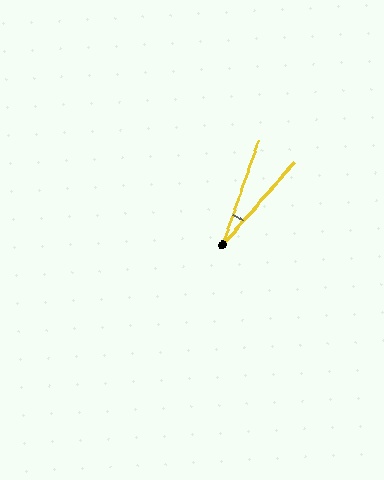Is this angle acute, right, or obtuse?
It is acute.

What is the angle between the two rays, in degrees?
Approximately 22 degrees.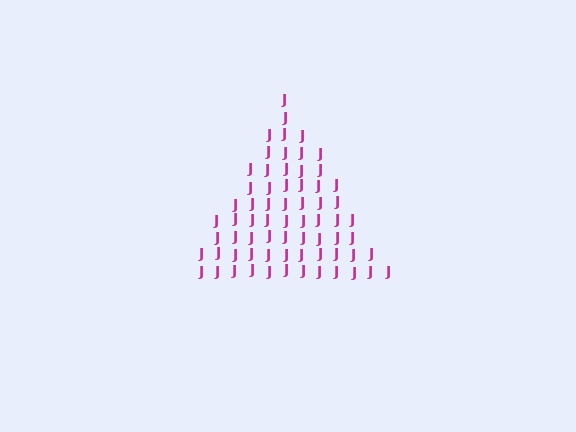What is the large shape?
The large shape is a triangle.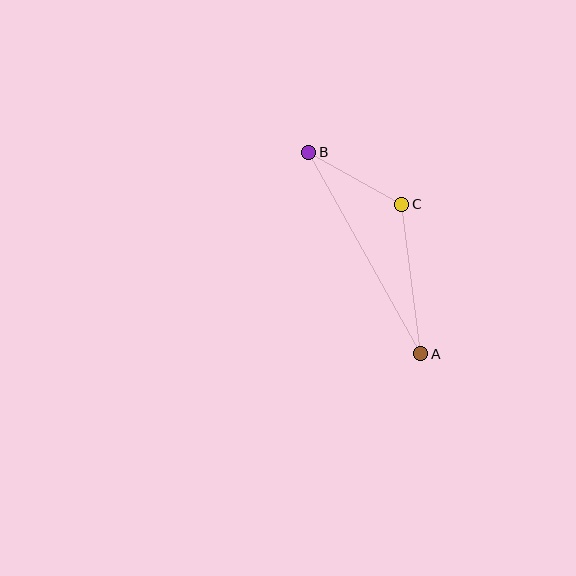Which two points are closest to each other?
Points B and C are closest to each other.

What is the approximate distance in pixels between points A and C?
The distance between A and C is approximately 151 pixels.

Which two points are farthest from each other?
Points A and B are farthest from each other.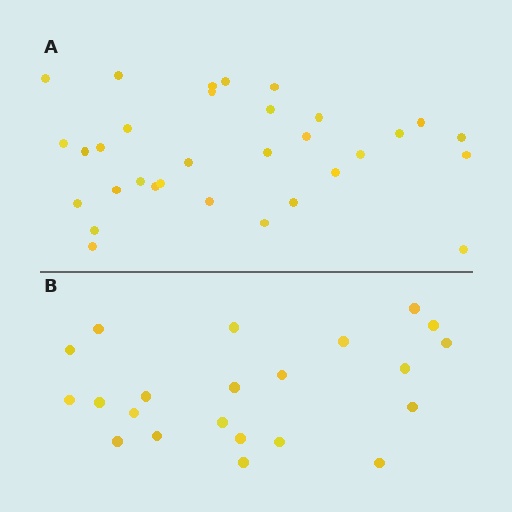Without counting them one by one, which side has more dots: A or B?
Region A (the top region) has more dots.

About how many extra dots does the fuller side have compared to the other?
Region A has roughly 10 or so more dots than region B.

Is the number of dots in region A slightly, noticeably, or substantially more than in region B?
Region A has substantially more. The ratio is roughly 1.5 to 1.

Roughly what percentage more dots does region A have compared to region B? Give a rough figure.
About 45% more.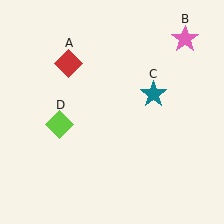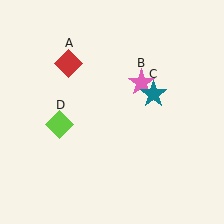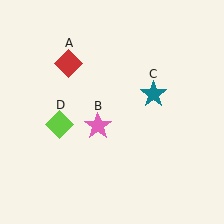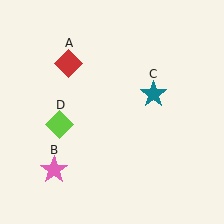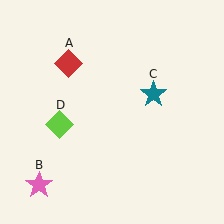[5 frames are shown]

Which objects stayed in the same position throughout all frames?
Red diamond (object A) and teal star (object C) and lime diamond (object D) remained stationary.